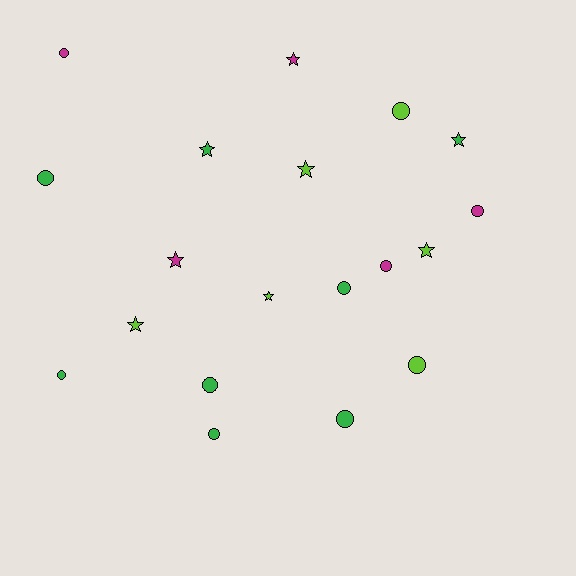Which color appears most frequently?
Green, with 8 objects.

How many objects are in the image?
There are 19 objects.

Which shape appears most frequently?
Circle, with 11 objects.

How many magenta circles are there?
There are 3 magenta circles.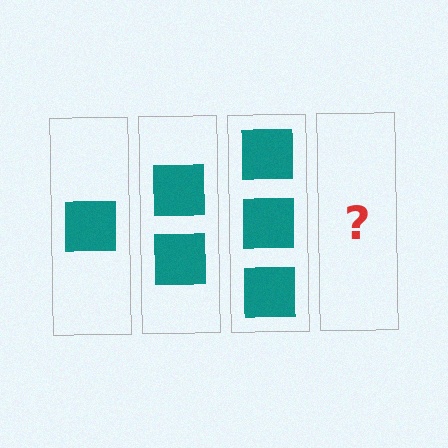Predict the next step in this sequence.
The next step is 4 squares.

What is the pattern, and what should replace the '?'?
The pattern is that each step adds one more square. The '?' should be 4 squares.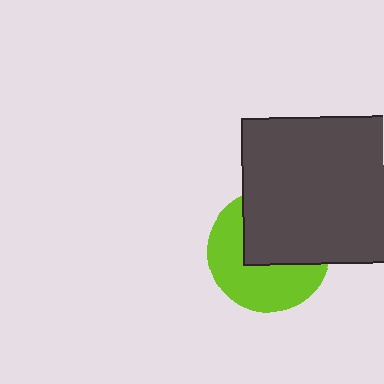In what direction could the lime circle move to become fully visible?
The lime circle could move toward the lower-left. That would shift it out from behind the dark gray square entirely.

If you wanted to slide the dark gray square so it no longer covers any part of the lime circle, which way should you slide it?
Slide it toward the upper-right — that is the most direct way to separate the two shapes.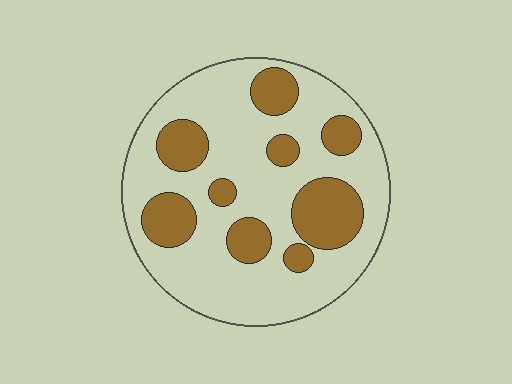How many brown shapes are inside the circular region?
9.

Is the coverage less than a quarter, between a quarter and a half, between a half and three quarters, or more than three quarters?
Between a quarter and a half.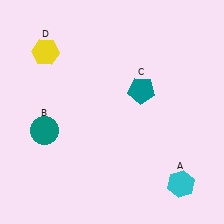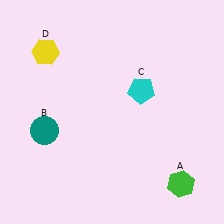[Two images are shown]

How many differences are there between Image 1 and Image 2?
There are 2 differences between the two images.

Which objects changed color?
A changed from cyan to green. C changed from teal to cyan.